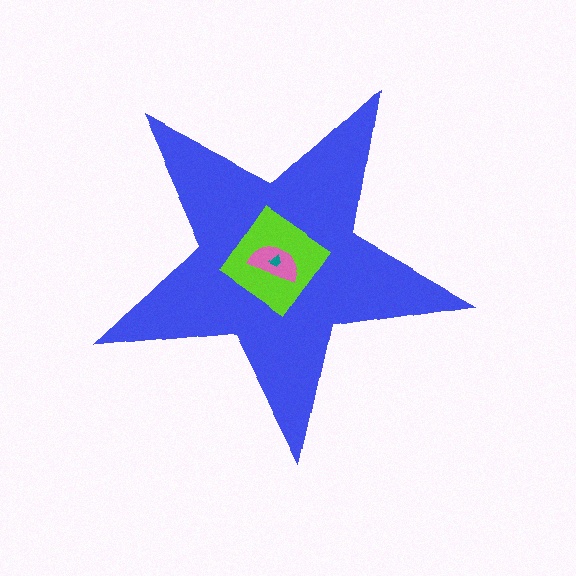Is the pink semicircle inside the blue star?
Yes.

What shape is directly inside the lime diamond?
The pink semicircle.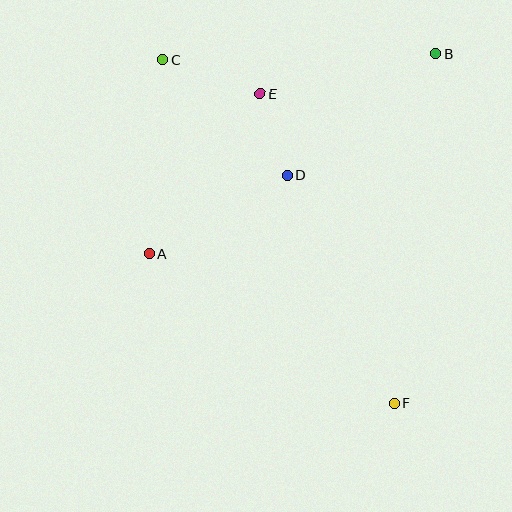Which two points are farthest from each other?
Points C and F are farthest from each other.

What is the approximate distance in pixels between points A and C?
The distance between A and C is approximately 194 pixels.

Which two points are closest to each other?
Points D and E are closest to each other.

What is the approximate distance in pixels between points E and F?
The distance between E and F is approximately 337 pixels.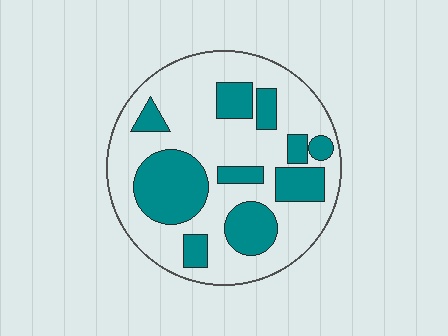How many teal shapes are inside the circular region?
10.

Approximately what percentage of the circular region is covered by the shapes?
Approximately 35%.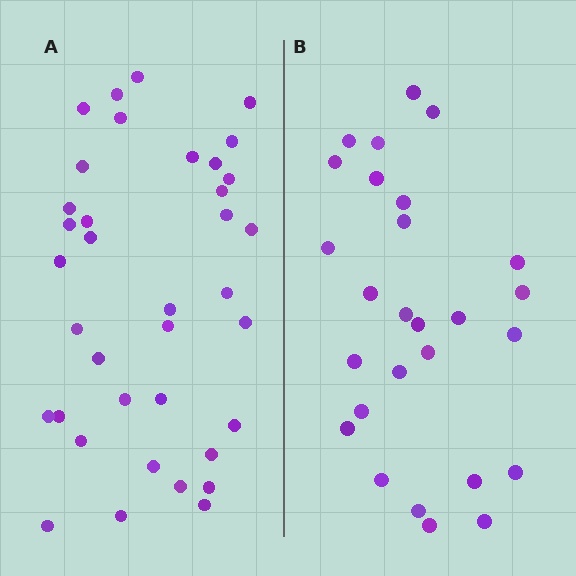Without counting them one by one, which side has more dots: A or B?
Region A (the left region) has more dots.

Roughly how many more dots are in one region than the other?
Region A has roughly 10 or so more dots than region B.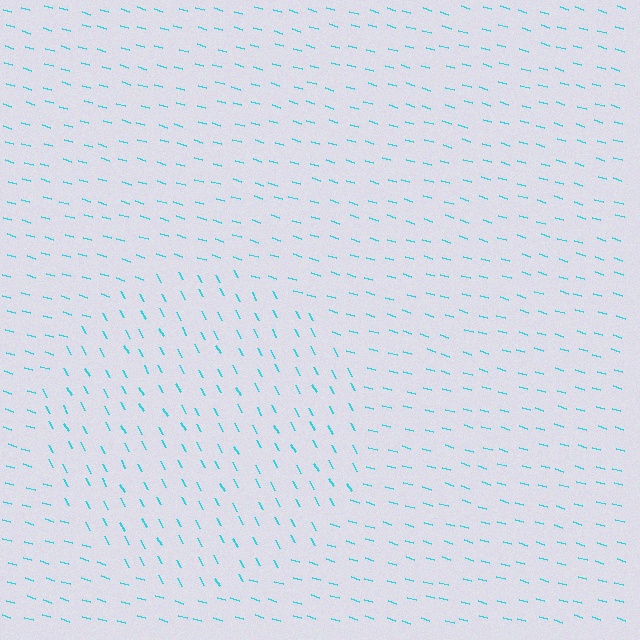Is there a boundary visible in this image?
Yes, there is a texture boundary formed by a change in line orientation.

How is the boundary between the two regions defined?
The boundary is defined purely by a change in line orientation (approximately 45 degrees difference). All lines are the same color and thickness.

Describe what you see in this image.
The image is filled with small cyan line segments. A circle region in the image has lines oriented differently from the surrounding lines, creating a visible texture boundary.